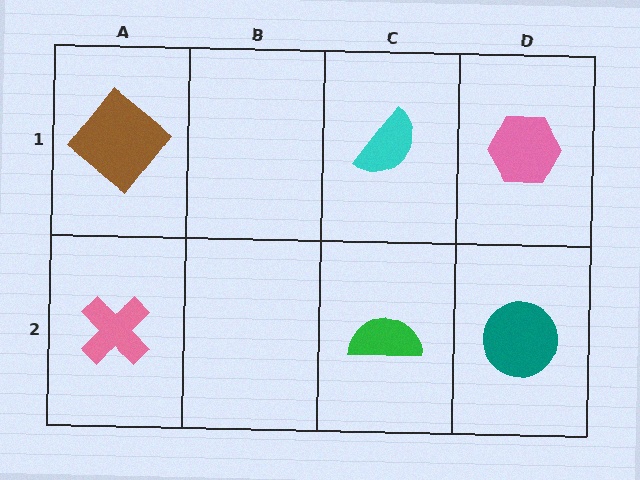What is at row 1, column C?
A cyan semicircle.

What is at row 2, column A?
A pink cross.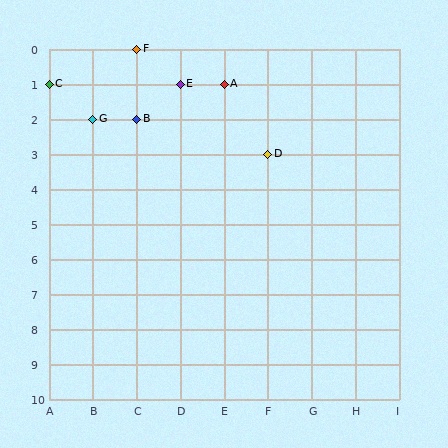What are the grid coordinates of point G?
Point G is at grid coordinates (B, 2).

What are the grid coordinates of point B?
Point B is at grid coordinates (C, 2).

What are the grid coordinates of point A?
Point A is at grid coordinates (E, 1).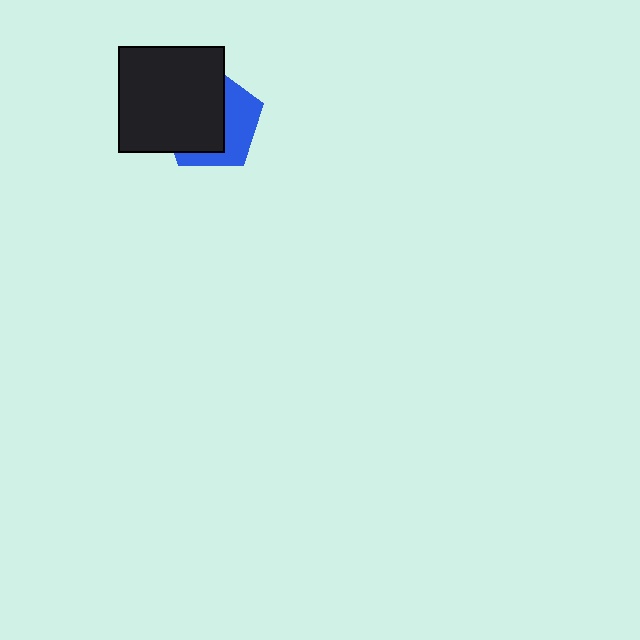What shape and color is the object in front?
The object in front is a black square.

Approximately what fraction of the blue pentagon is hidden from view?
Roughly 61% of the blue pentagon is hidden behind the black square.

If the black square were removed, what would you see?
You would see the complete blue pentagon.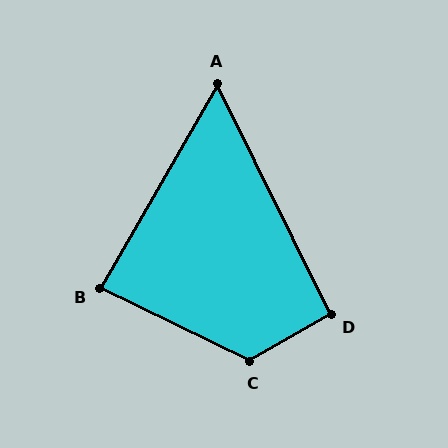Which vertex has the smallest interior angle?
A, at approximately 56 degrees.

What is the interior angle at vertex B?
Approximately 86 degrees (approximately right).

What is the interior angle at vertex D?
Approximately 94 degrees (approximately right).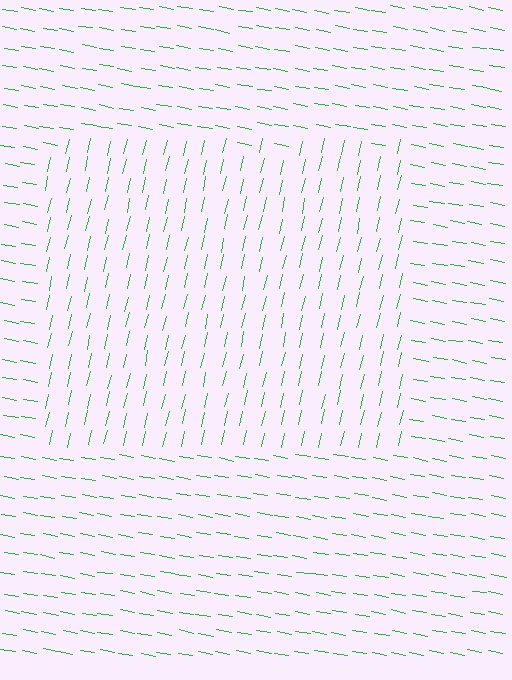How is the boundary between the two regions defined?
The boundary is defined purely by a change in line orientation (approximately 87 degrees difference). All lines are the same color and thickness.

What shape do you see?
I see a rectangle.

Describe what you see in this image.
The image is filled with small green line segments. A rectangle region in the image has lines oriented differently from the surrounding lines, creating a visible texture boundary.